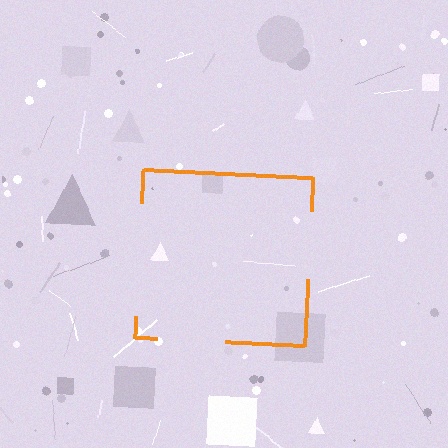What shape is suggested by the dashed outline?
The dashed outline suggests a square.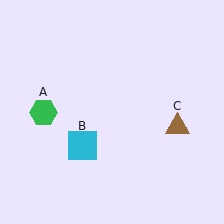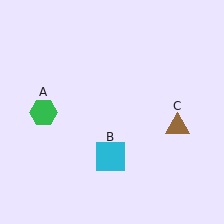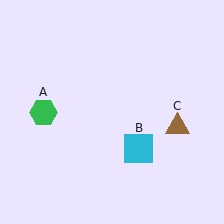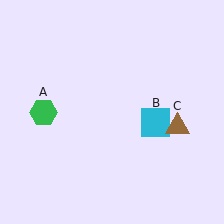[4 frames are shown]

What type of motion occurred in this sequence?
The cyan square (object B) rotated counterclockwise around the center of the scene.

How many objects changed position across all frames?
1 object changed position: cyan square (object B).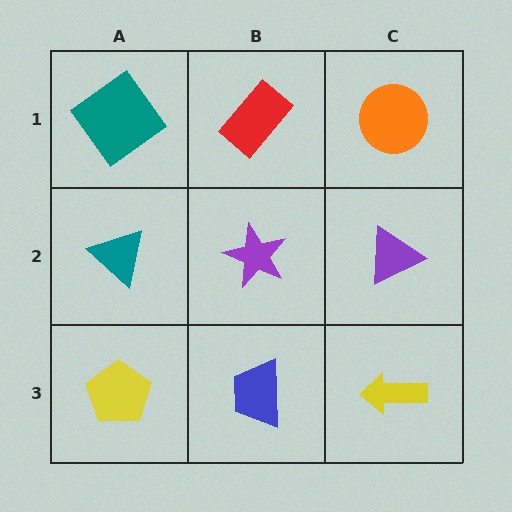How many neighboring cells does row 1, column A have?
2.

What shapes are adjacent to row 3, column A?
A teal triangle (row 2, column A), a blue trapezoid (row 3, column B).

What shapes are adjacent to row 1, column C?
A purple triangle (row 2, column C), a red rectangle (row 1, column B).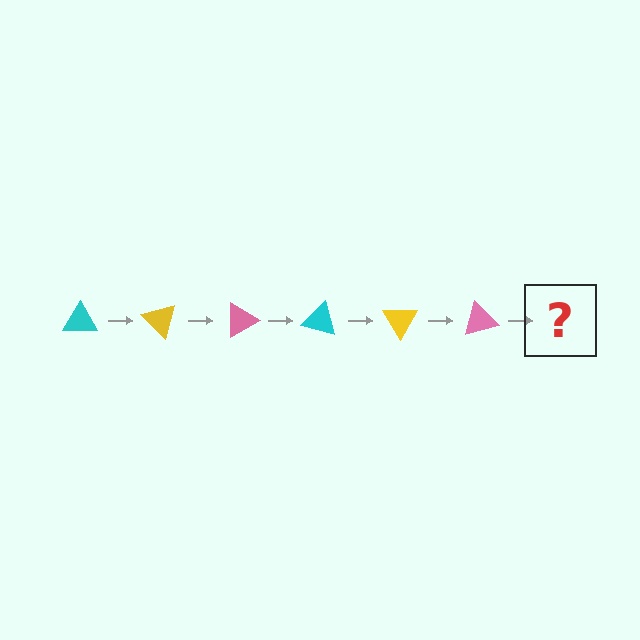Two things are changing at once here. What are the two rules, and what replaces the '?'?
The two rules are that it rotates 45 degrees each step and the color cycles through cyan, yellow, and pink. The '?' should be a cyan triangle, rotated 270 degrees from the start.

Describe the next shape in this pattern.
It should be a cyan triangle, rotated 270 degrees from the start.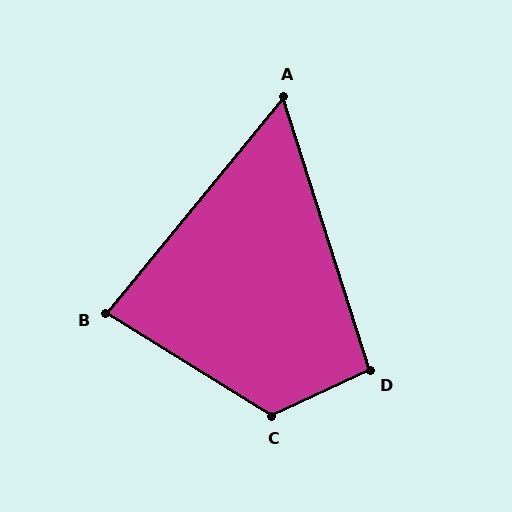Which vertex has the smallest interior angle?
A, at approximately 57 degrees.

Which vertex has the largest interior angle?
C, at approximately 123 degrees.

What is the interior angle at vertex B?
Approximately 82 degrees (acute).